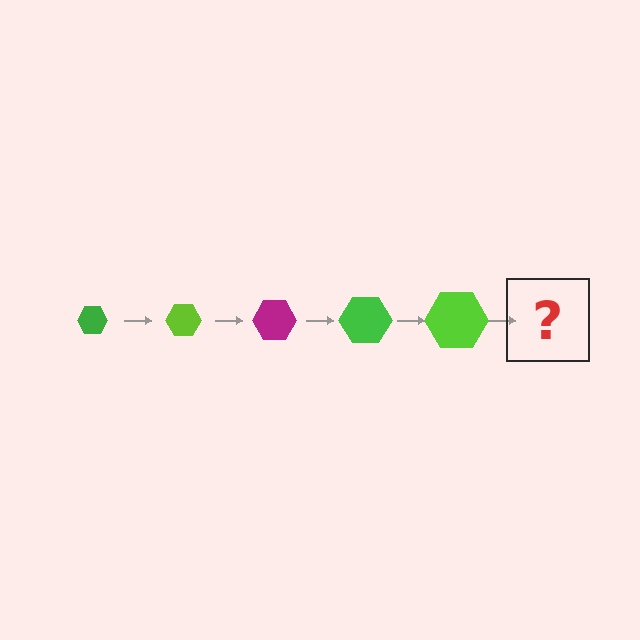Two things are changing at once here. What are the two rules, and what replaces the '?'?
The two rules are that the hexagon grows larger each step and the color cycles through green, lime, and magenta. The '?' should be a magenta hexagon, larger than the previous one.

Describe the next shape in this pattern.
It should be a magenta hexagon, larger than the previous one.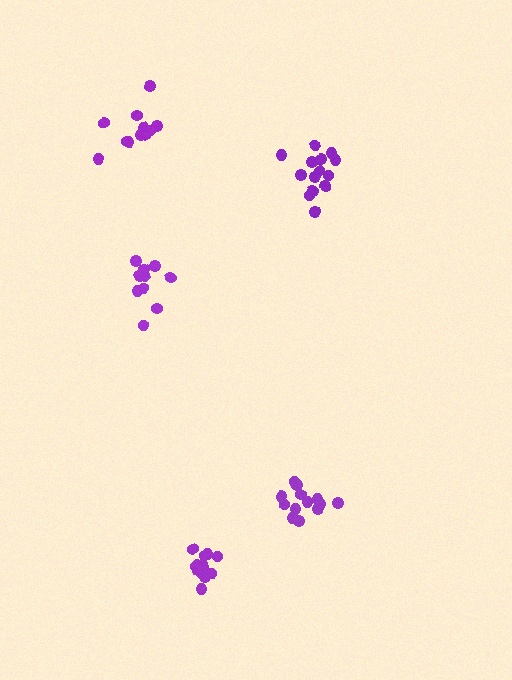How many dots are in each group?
Group 1: 14 dots, Group 2: 10 dots, Group 3: 14 dots, Group 4: 13 dots, Group 5: 11 dots (62 total).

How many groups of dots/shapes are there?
There are 5 groups.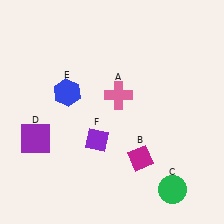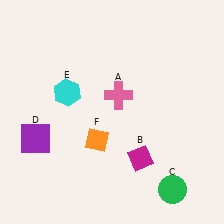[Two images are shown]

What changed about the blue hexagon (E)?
In Image 1, E is blue. In Image 2, it changed to cyan.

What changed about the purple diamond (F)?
In Image 1, F is purple. In Image 2, it changed to orange.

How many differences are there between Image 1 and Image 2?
There are 2 differences between the two images.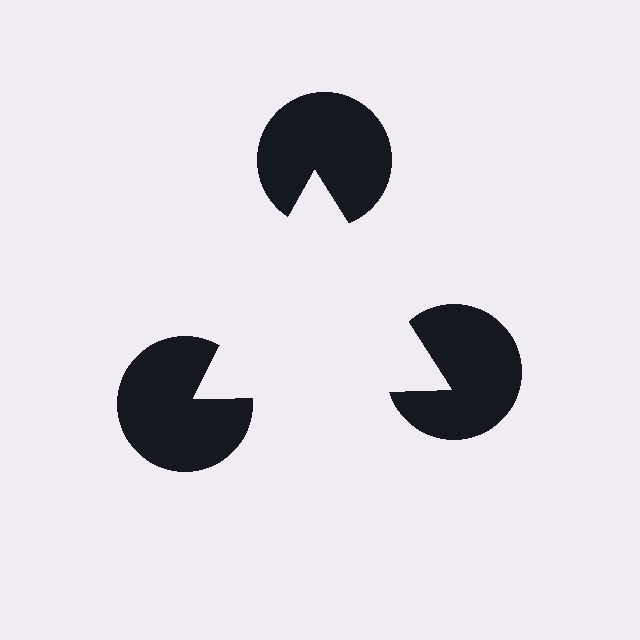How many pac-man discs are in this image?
There are 3 — one at each vertex of the illusory triangle.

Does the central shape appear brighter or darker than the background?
It typically appears slightly brighter than the background, even though no actual brightness change is drawn.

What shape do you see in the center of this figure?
An illusory triangle — its edges are inferred from the aligned wedge cuts in the pac-man discs, not physically drawn.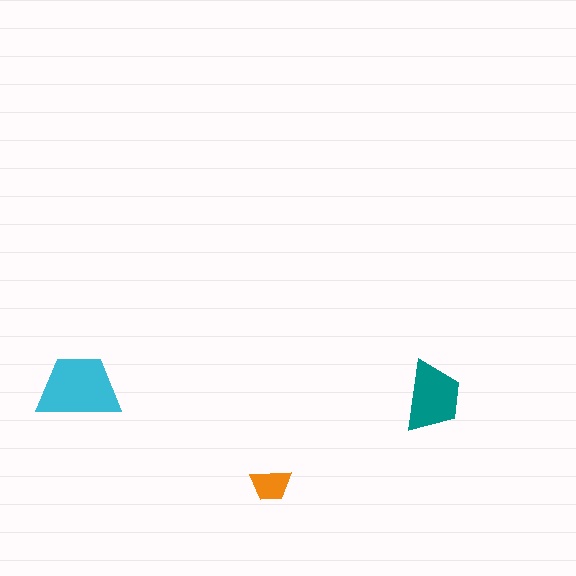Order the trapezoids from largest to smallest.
the cyan one, the teal one, the orange one.